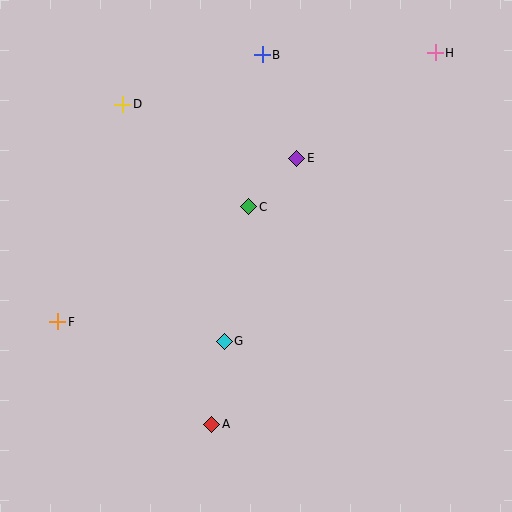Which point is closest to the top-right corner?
Point H is closest to the top-right corner.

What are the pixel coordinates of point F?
Point F is at (58, 322).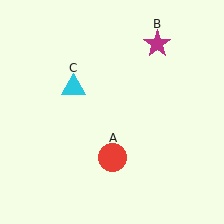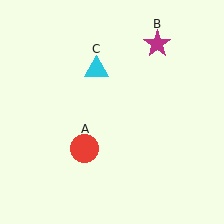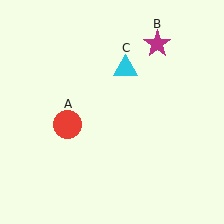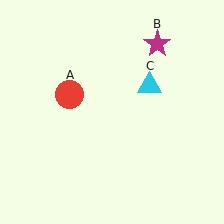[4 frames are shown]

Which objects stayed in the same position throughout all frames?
Magenta star (object B) remained stationary.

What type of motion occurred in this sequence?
The red circle (object A), cyan triangle (object C) rotated clockwise around the center of the scene.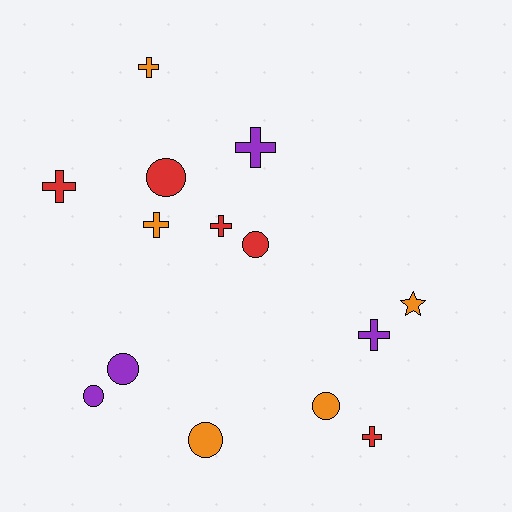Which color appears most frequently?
Orange, with 5 objects.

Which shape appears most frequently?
Cross, with 7 objects.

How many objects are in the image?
There are 14 objects.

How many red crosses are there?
There are 3 red crosses.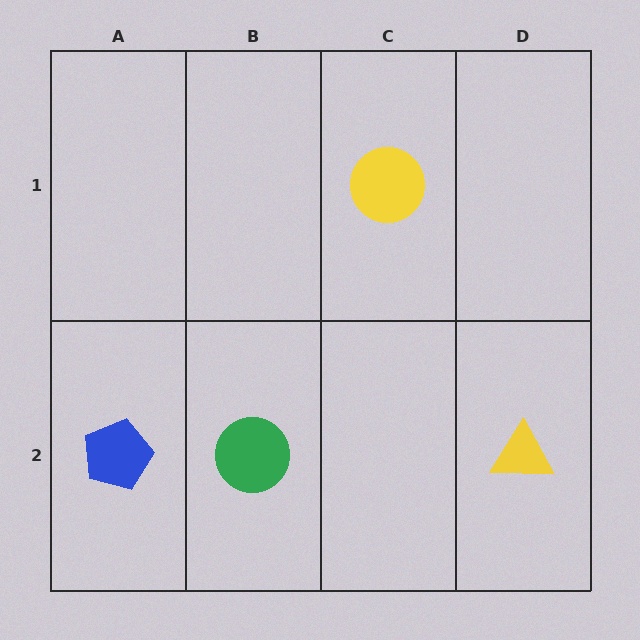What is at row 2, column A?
A blue pentagon.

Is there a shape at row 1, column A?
No, that cell is empty.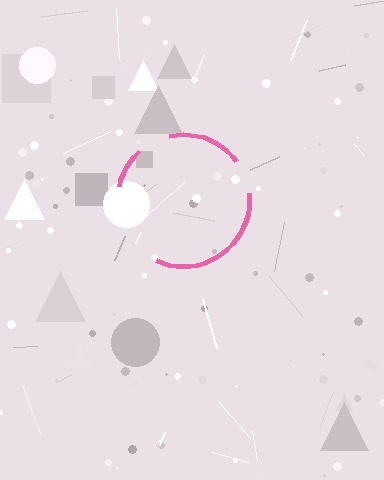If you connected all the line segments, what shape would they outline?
They would outline a circle.